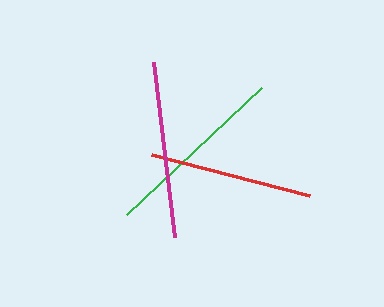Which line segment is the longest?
The green line is the longest at approximately 185 pixels.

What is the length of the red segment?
The red segment is approximately 163 pixels long.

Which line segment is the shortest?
The red line is the shortest at approximately 163 pixels.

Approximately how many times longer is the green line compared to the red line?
The green line is approximately 1.1 times the length of the red line.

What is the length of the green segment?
The green segment is approximately 185 pixels long.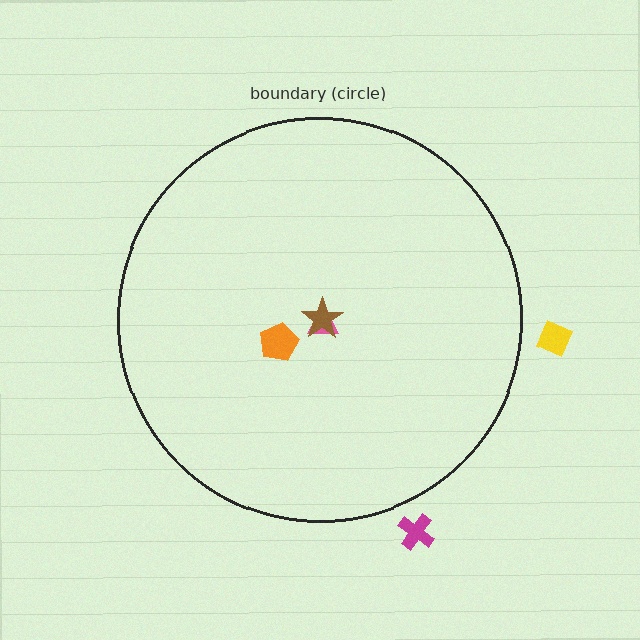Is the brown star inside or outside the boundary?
Inside.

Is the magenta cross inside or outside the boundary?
Outside.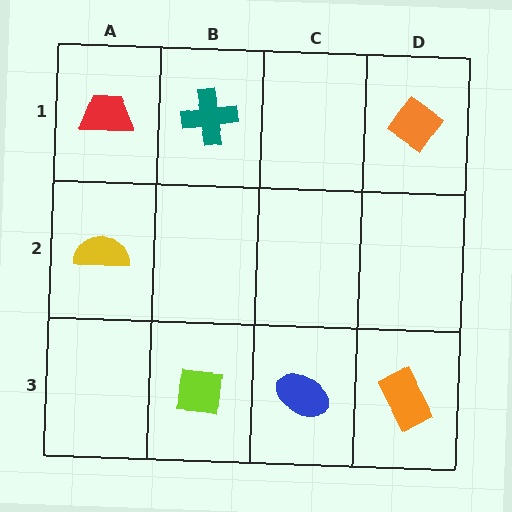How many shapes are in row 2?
1 shape.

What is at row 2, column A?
A yellow semicircle.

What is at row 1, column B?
A teal cross.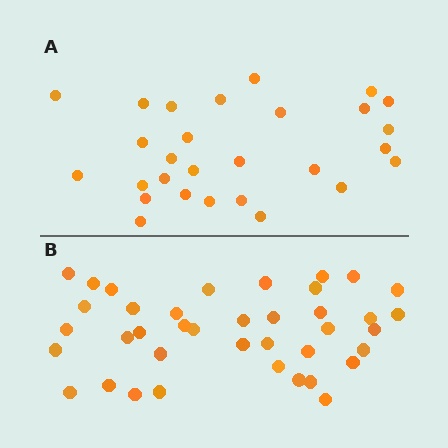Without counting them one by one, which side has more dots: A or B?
Region B (the bottom region) has more dots.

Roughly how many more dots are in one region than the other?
Region B has roughly 12 or so more dots than region A.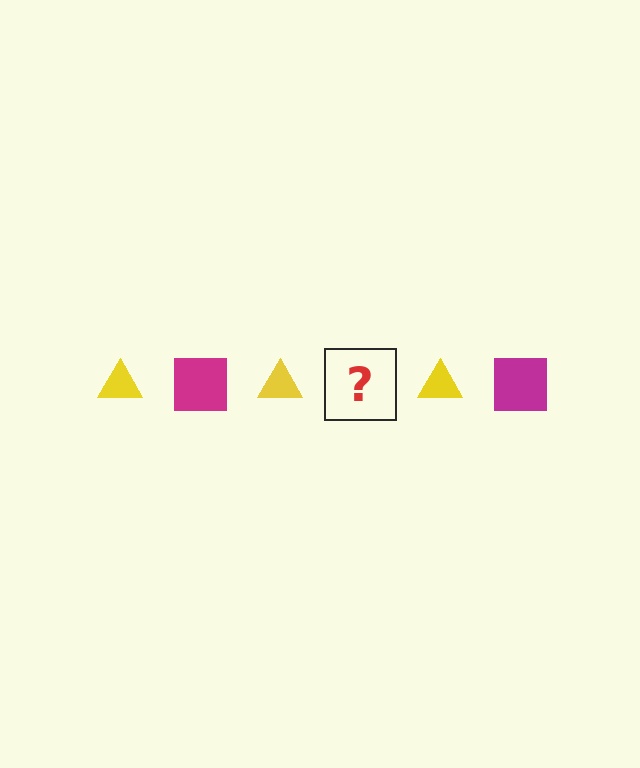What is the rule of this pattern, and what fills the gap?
The rule is that the pattern alternates between yellow triangle and magenta square. The gap should be filled with a magenta square.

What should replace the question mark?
The question mark should be replaced with a magenta square.